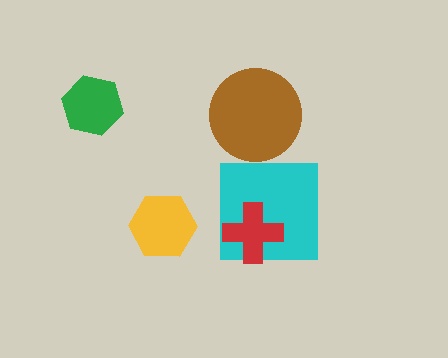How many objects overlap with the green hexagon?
0 objects overlap with the green hexagon.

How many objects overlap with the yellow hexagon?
0 objects overlap with the yellow hexagon.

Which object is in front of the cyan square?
The red cross is in front of the cyan square.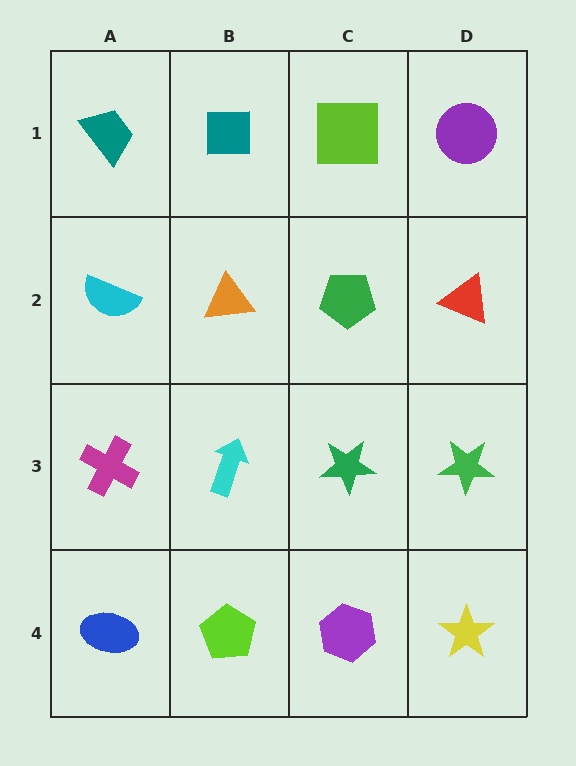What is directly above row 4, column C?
A green star.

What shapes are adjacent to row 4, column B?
A cyan arrow (row 3, column B), a blue ellipse (row 4, column A), a purple hexagon (row 4, column C).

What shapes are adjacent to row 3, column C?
A green pentagon (row 2, column C), a purple hexagon (row 4, column C), a cyan arrow (row 3, column B), a green star (row 3, column D).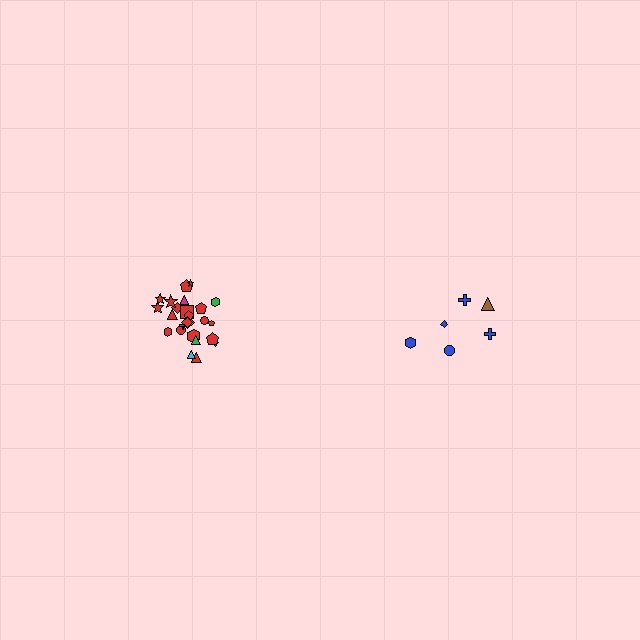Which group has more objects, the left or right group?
The left group.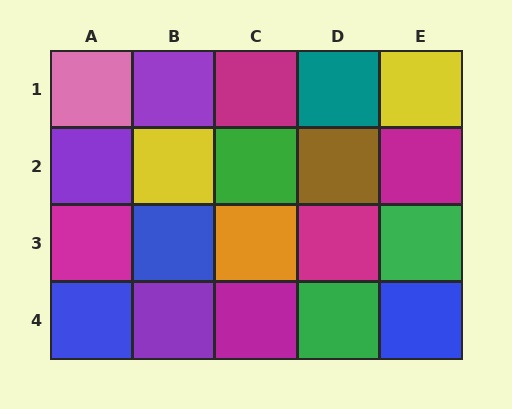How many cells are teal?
1 cell is teal.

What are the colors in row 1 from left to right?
Pink, purple, magenta, teal, yellow.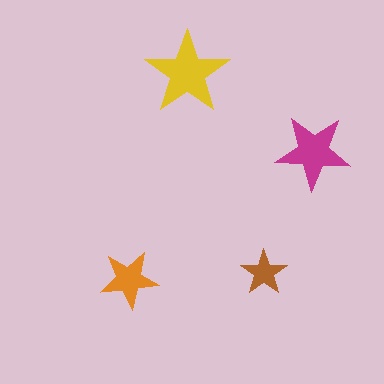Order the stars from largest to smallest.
the yellow one, the magenta one, the orange one, the brown one.